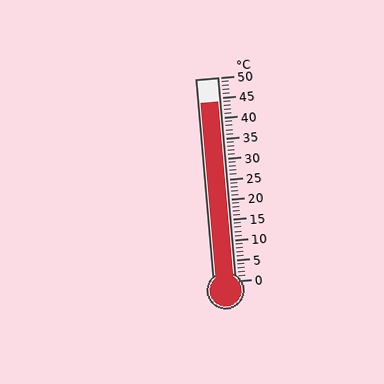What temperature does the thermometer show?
The thermometer shows approximately 44°C.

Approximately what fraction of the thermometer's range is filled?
The thermometer is filled to approximately 90% of its range.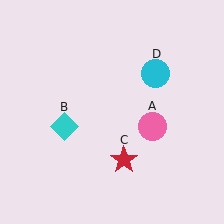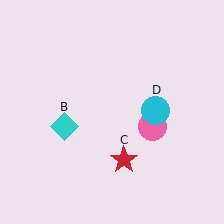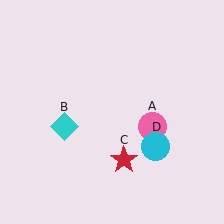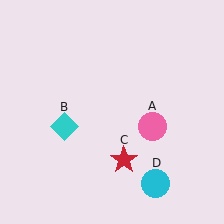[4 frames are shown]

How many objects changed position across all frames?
1 object changed position: cyan circle (object D).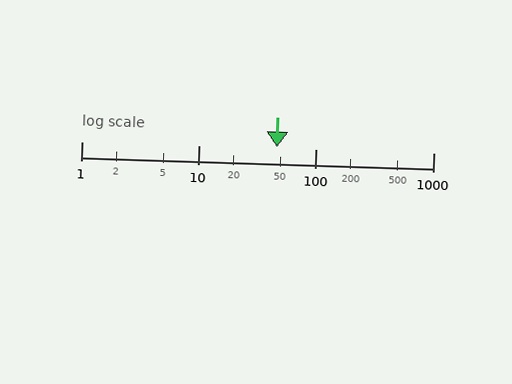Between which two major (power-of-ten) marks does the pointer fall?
The pointer is between 10 and 100.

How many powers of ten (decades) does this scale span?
The scale spans 3 decades, from 1 to 1000.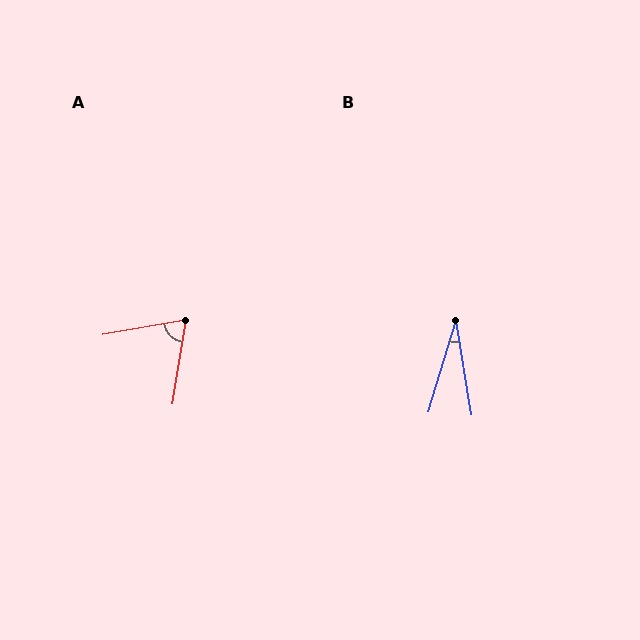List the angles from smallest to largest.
B (26°), A (71°).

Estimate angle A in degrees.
Approximately 71 degrees.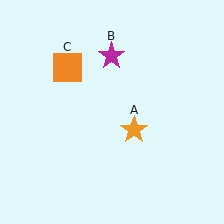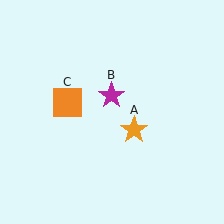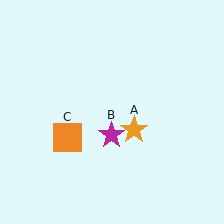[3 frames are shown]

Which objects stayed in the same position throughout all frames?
Orange star (object A) remained stationary.